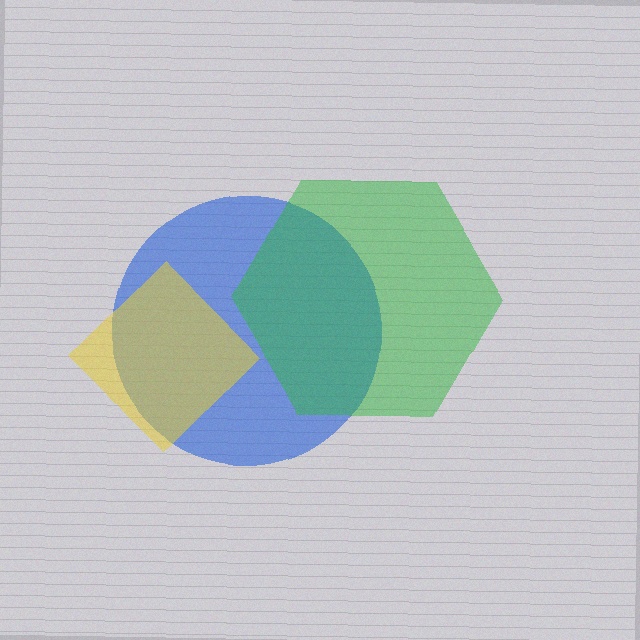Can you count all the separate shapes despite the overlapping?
Yes, there are 3 separate shapes.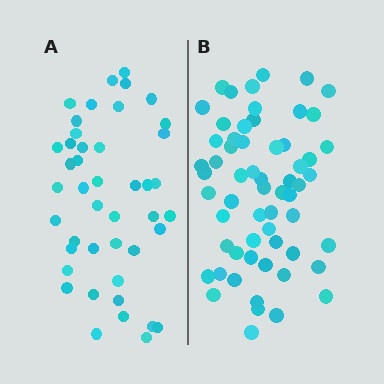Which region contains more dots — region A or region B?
Region B (the right region) has more dots.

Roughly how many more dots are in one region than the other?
Region B has approximately 15 more dots than region A.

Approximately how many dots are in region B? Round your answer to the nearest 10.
About 60 dots.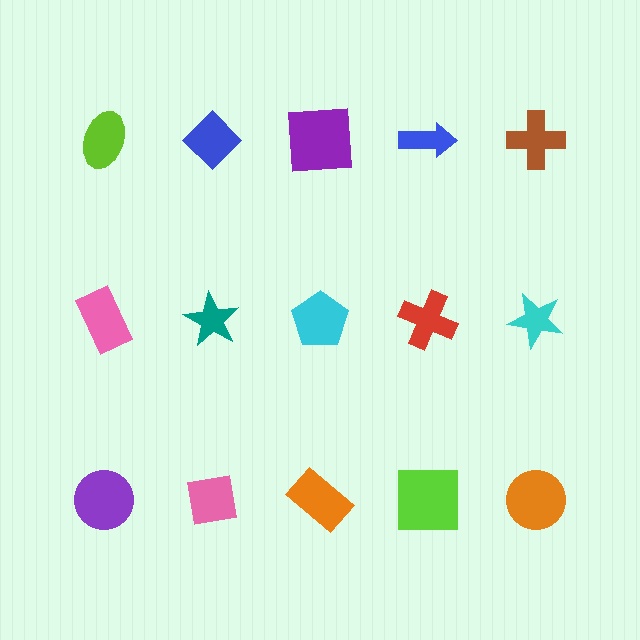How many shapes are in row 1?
5 shapes.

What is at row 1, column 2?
A blue diamond.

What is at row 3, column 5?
An orange circle.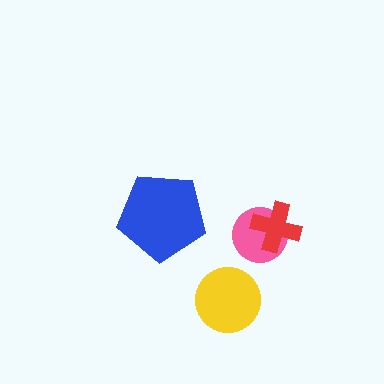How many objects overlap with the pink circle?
1 object overlaps with the pink circle.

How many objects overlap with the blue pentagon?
0 objects overlap with the blue pentagon.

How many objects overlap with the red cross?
1 object overlaps with the red cross.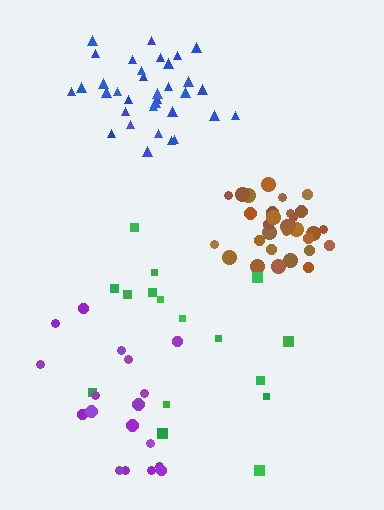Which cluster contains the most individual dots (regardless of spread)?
Blue (35).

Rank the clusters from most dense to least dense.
brown, blue, purple, green.